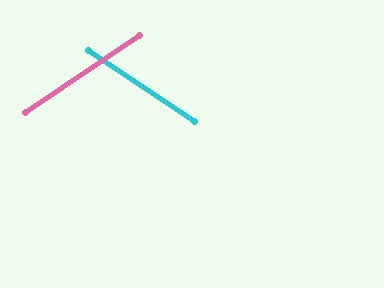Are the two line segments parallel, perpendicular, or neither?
Neither parallel nor perpendicular — they differ by about 68°.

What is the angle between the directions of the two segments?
Approximately 68 degrees.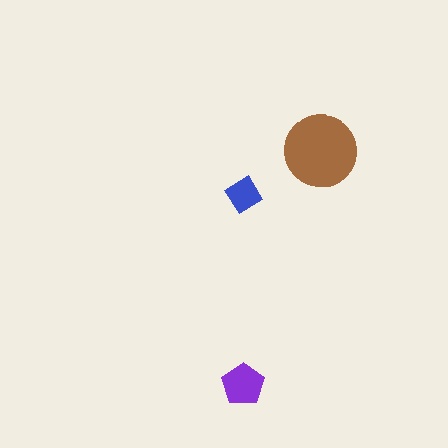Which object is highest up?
The brown circle is topmost.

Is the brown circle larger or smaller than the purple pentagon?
Larger.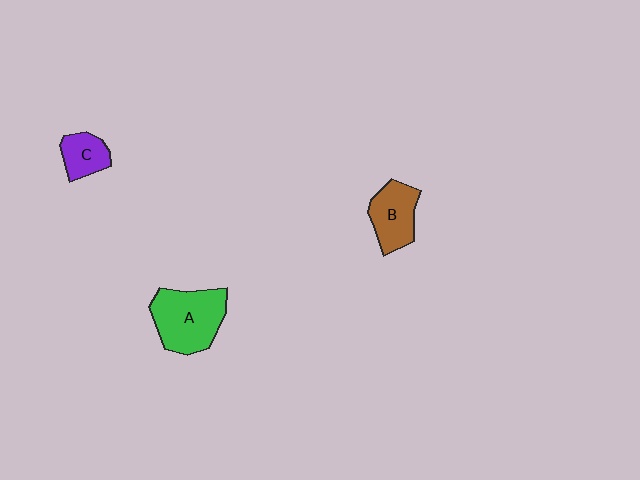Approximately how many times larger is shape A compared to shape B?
Approximately 1.5 times.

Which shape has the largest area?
Shape A (green).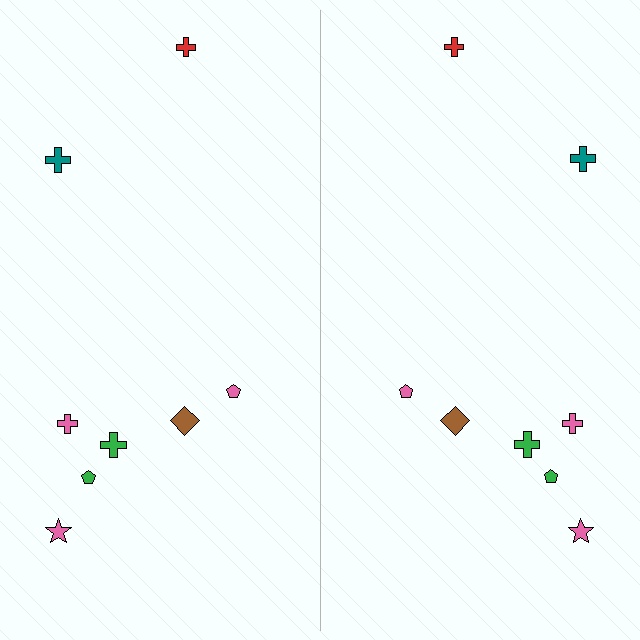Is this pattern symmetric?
Yes, this pattern has bilateral (reflection) symmetry.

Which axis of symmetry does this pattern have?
The pattern has a vertical axis of symmetry running through the center of the image.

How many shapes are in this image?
There are 16 shapes in this image.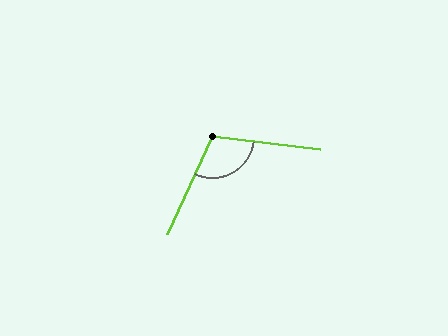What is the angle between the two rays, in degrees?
Approximately 108 degrees.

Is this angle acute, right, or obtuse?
It is obtuse.